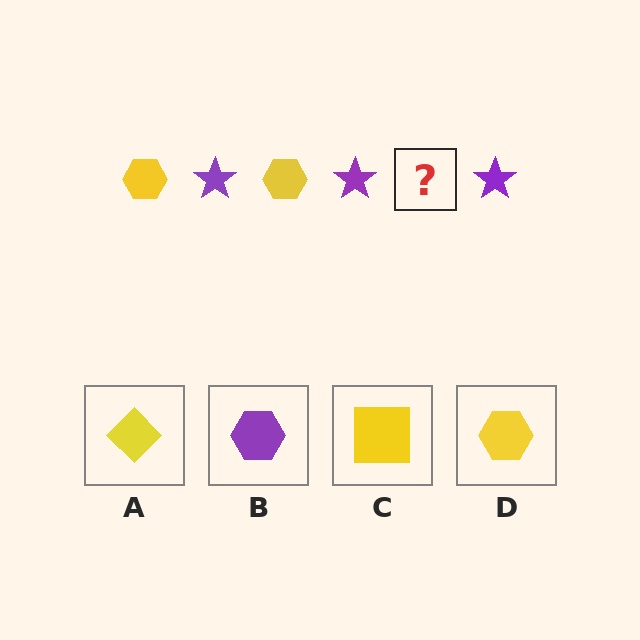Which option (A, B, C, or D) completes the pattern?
D.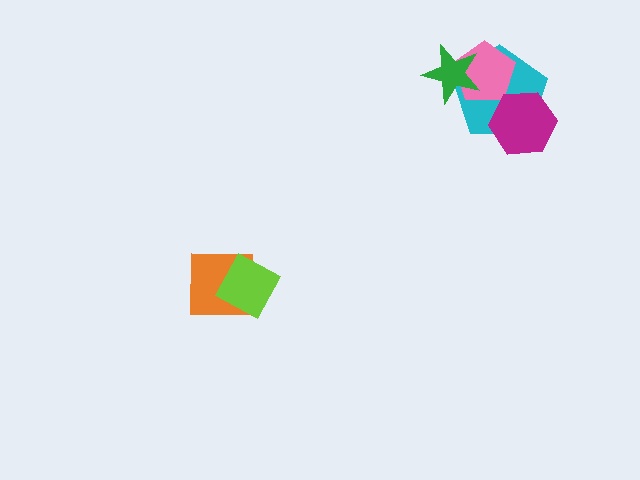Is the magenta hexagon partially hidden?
No, no other shape covers it.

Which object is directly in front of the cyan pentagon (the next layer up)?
The pink pentagon is directly in front of the cyan pentagon.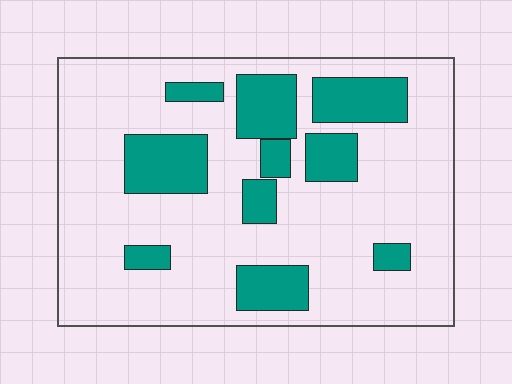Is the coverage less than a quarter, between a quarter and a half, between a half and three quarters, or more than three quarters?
Less than a quarter.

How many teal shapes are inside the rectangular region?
10.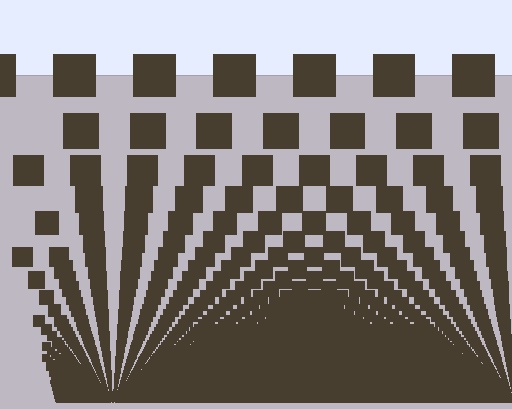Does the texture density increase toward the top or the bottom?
Density increases toward the bottom.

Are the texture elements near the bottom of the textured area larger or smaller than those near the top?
Smaller. The gradient is inverted — elements near the bottom are smaller and denser.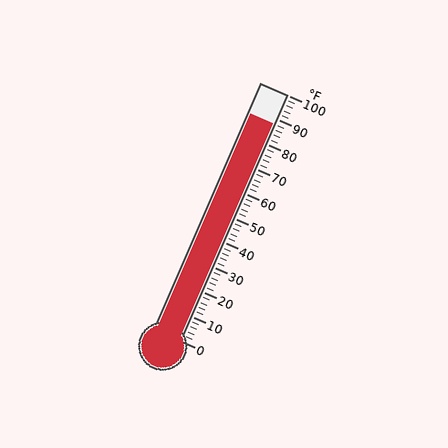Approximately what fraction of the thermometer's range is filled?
The thermometer is filled to approximately 90% of its range.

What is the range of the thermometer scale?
The thermometer scale ranges from 0°F to 100°F.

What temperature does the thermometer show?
The thermometer shows approximately 88°F.